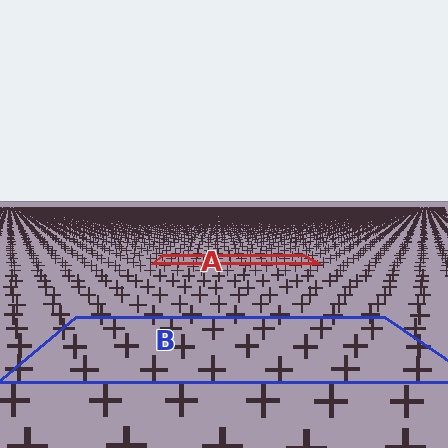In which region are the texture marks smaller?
The texture marks are smaller in region A, because it is farther away.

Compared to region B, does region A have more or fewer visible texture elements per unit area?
Region A has more texture elements per unit area — they are packed more densely because it is farther away.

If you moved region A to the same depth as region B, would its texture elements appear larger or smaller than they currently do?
They would appear larger. At a closer depth, the same texture elements are projected at a bigger on-screen size.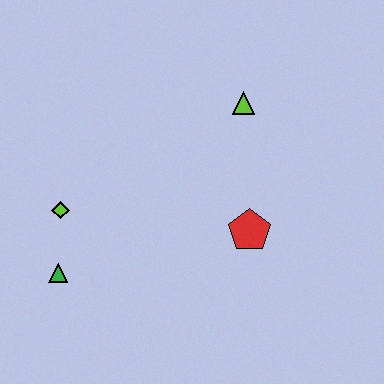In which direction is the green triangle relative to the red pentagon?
The green triangle is to the left of the red pentagon.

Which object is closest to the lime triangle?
The red pentagon is closest to the lime triangle.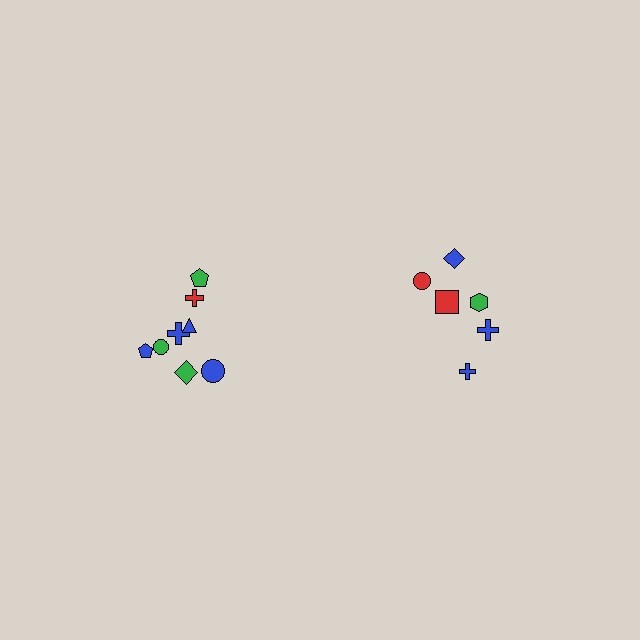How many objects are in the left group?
There are 8 objects.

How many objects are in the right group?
There are 6 objects.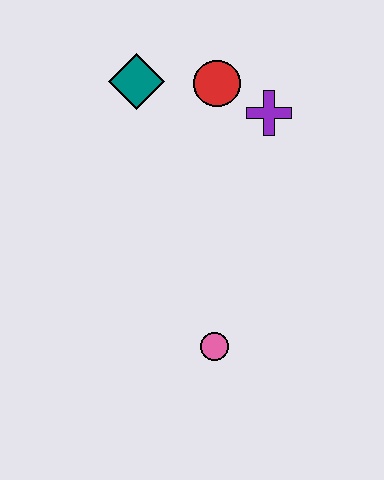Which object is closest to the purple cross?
The red circle is closest to the purple cross.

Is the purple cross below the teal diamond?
Yes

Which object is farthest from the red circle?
The pink circle is farthest from the red circle.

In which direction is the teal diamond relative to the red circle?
The teal diamond is to the left of the red circle.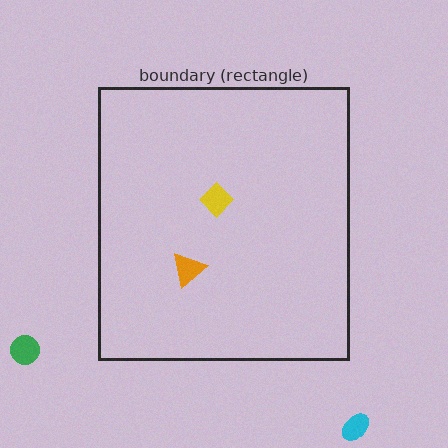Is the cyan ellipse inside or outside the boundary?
Outside.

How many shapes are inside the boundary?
2 inside, 2 outside.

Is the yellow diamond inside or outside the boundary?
Inside.